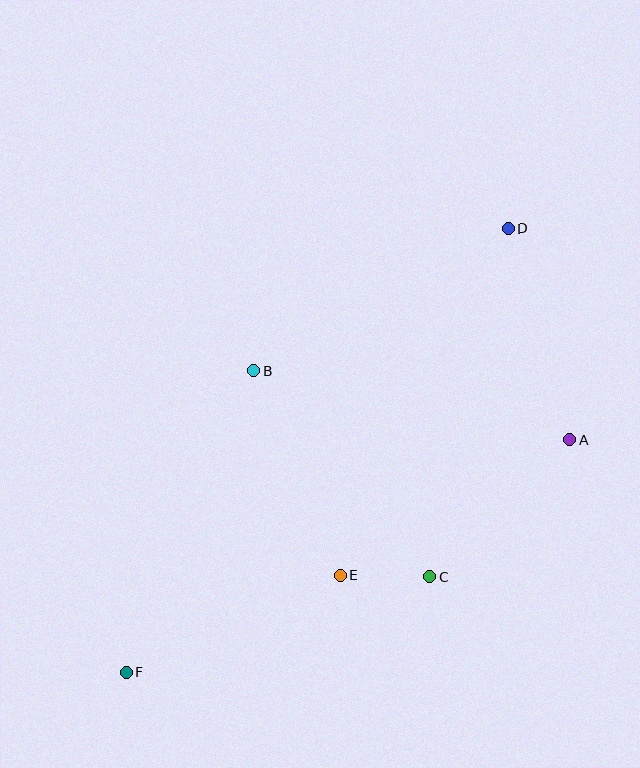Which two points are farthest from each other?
Points D and F are farthest from each other.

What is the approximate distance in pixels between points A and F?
The distance between A and F is approximately 501 pixels.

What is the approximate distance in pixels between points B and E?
The distance between B and E is approximately 222 pixels.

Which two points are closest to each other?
Points C and E are closest to each other.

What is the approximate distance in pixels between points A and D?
The distance between A and D is approximately 221 pixels.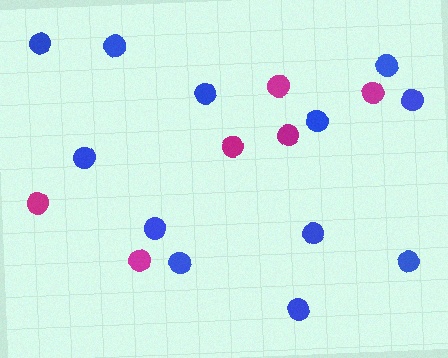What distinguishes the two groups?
There are 2 groups: one group of magenta circles (6) and one group of blue circles (12).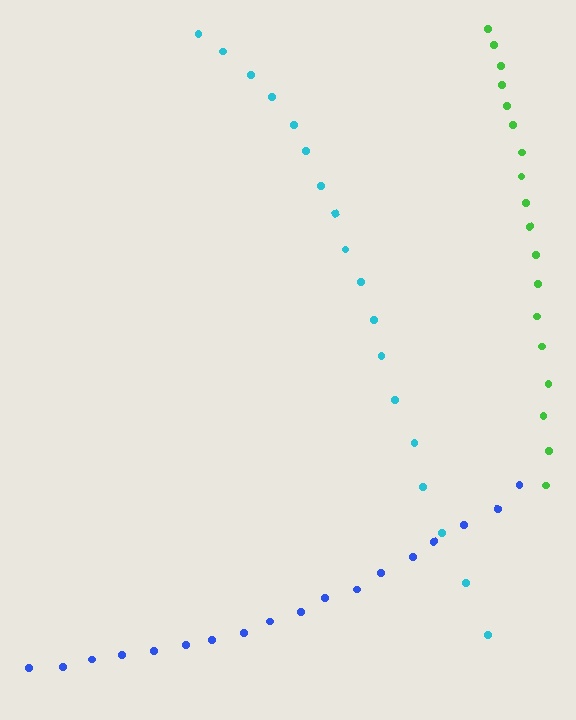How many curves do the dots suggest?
There are 3 distinct paths.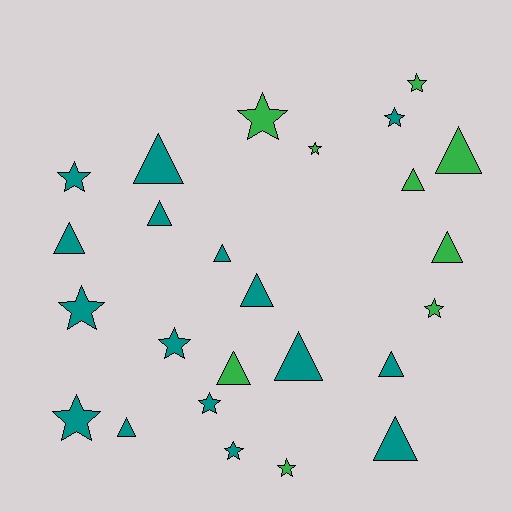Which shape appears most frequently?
Triangle, with 13 objects.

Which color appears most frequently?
Teal, with 16 objects.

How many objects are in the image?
There are 25 objects.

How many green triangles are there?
There are 4 green triangles.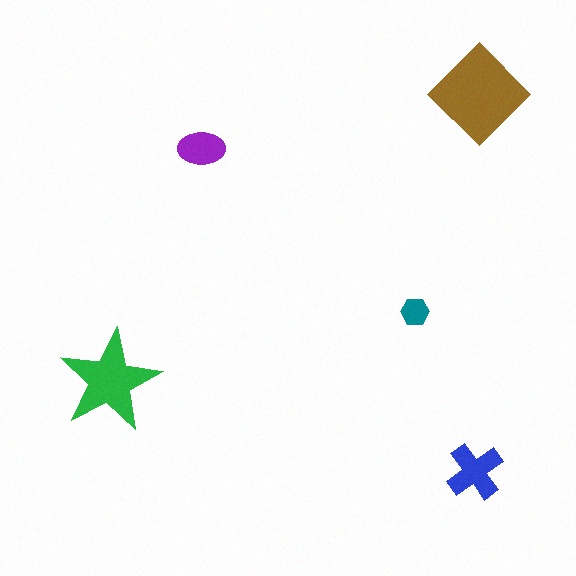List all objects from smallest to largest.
The teal hexagon, the purple ellipse, the blue cross, the green star, the brown diamond.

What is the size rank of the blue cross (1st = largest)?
3rd.